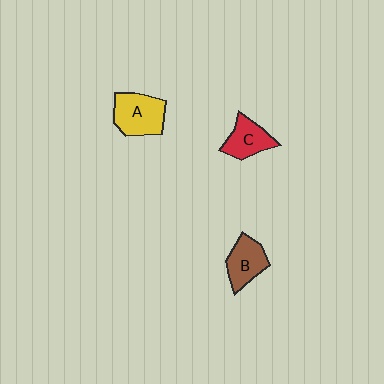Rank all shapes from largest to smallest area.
From largest to smallest: A (yellow), B (brown), C (red).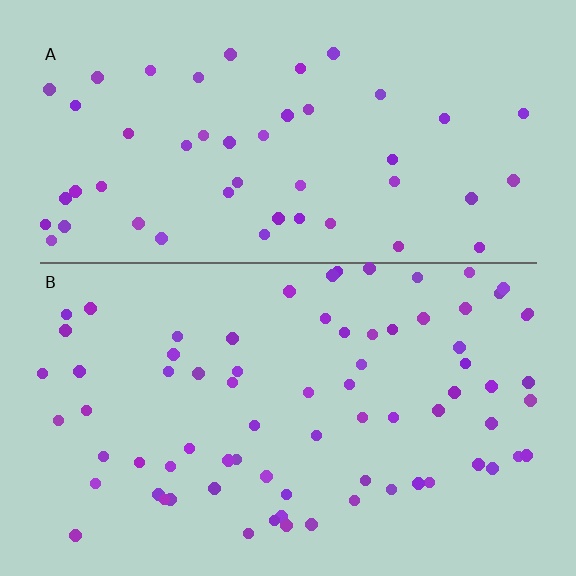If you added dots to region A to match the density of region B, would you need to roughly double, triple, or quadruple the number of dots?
Approximately double.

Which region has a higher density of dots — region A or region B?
B (the bottom).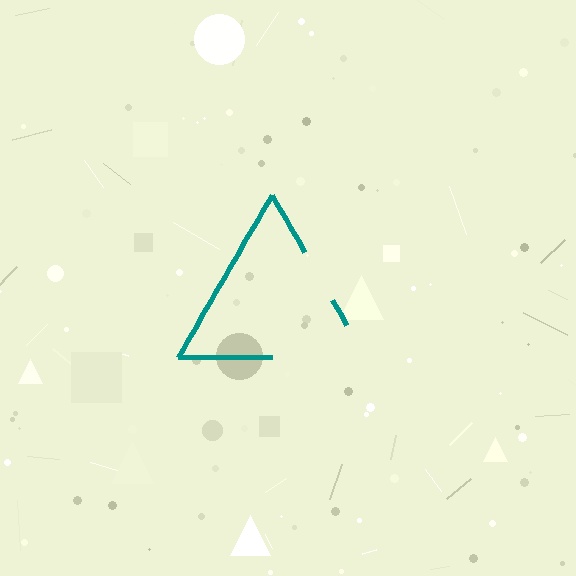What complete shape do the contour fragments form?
The contour fragments form a triangle.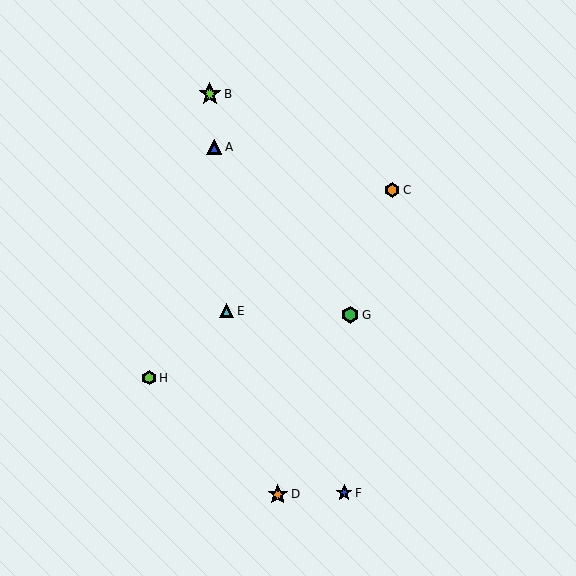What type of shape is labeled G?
Shape G is a green hexagon.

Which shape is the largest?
The lime star (labeled B) is the largest.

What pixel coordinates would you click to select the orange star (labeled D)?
Click at (278, 494) to select the orange star D.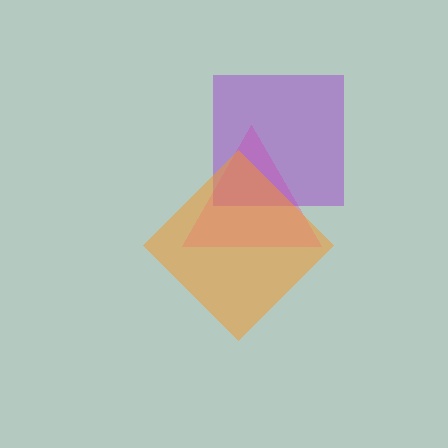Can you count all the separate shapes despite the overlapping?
Yes, there are 3 separate shapes.